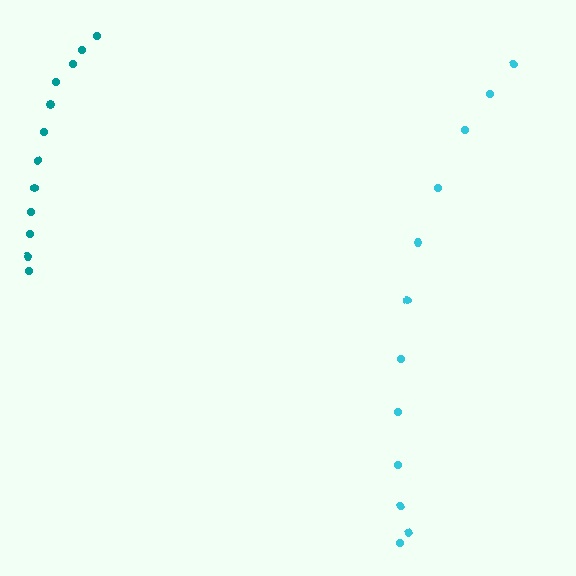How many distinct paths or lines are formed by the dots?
There are 2 distinct paths.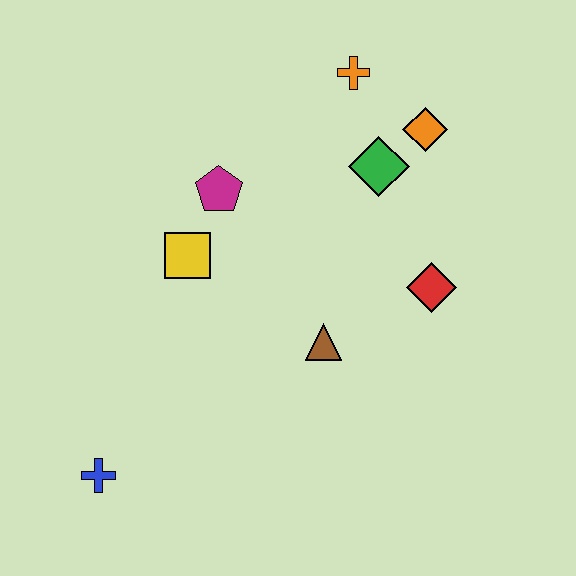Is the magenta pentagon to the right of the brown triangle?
No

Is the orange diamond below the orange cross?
Yes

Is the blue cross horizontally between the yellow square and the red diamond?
No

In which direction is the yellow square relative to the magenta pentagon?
The yellow square is below the magenta pentagon.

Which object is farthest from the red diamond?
The blue cross is farthest from the red diamond.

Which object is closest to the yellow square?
The magenta pentagon is closest to the yellow square.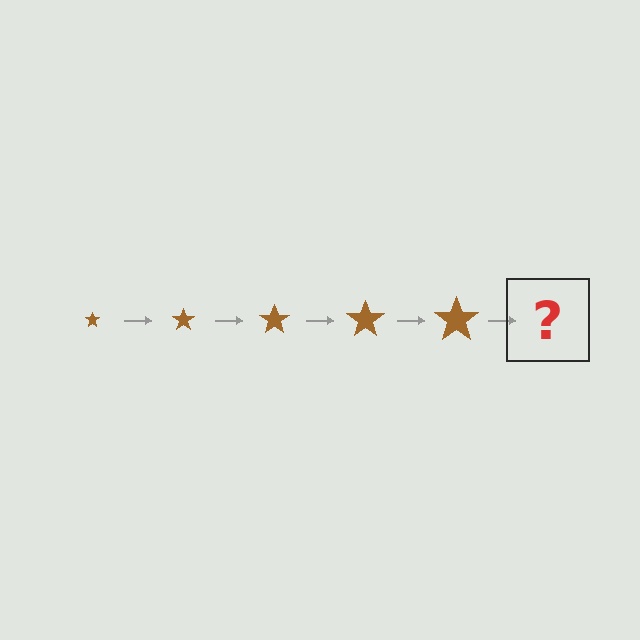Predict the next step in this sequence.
The next step is a brown star, larger than the previous one.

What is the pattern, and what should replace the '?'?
The pattern is that the star gets progressively larger each step. The '?' should be a brown star, larger than the previous one.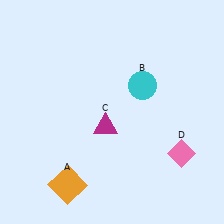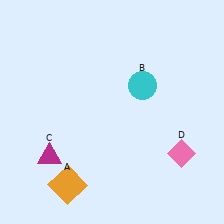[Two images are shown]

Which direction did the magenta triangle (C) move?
The magenta triangle (C) moved left.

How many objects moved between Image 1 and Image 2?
1 object moved between the two images.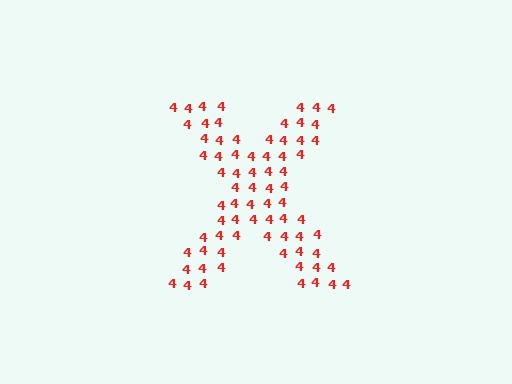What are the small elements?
The small elements are digit 4's.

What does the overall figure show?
The overall figure shows the letter X.